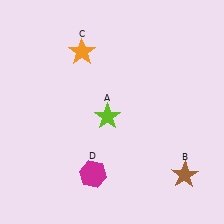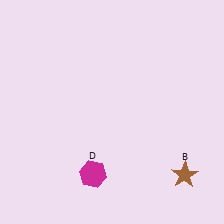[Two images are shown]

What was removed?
The lime star (A), the orange star (C) were removed in Image 2.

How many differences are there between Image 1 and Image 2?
There are 2 differences between the two images.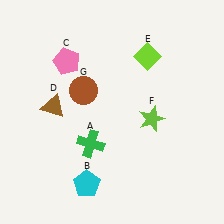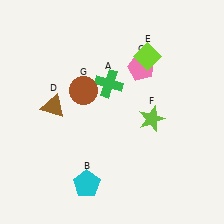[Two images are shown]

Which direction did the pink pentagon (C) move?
The pink pentagon (C) moved right.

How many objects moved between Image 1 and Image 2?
2 objects moved between the two images.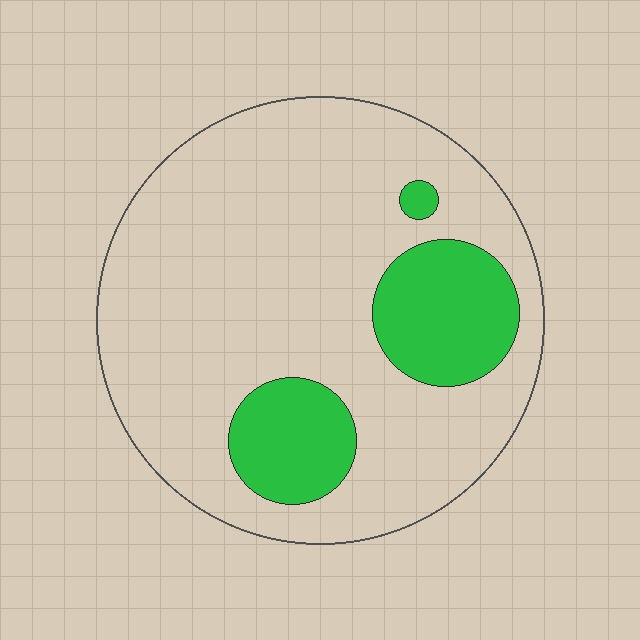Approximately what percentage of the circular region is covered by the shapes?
Approximately 20%.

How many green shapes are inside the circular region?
3.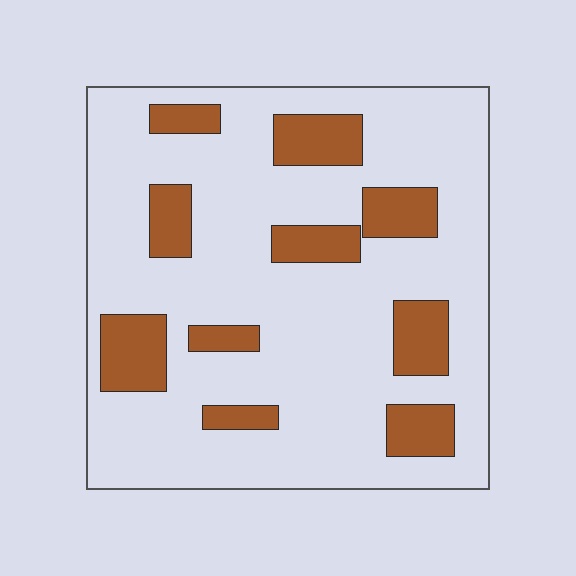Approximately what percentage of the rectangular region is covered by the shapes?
Approximately 20%.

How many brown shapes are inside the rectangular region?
10.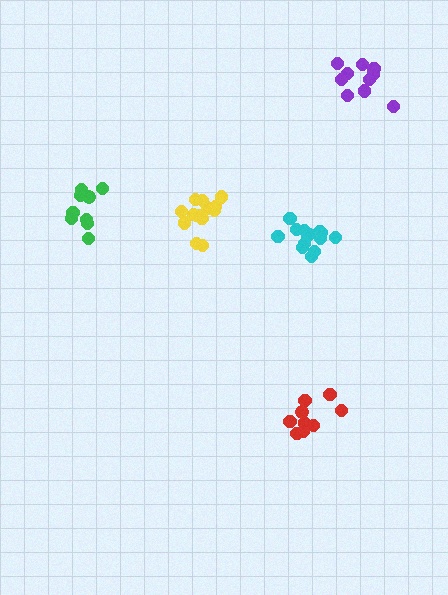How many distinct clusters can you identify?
There are 5 distinct clusters.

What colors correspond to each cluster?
The clusters are colored: cyan, green, purple, red, yellow.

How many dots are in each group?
Group 1: 14 dots, Group 2: 9 dots, Group 3: 10 dots, Group 4: 9 dots, Group 5: 14 dots (56 total).